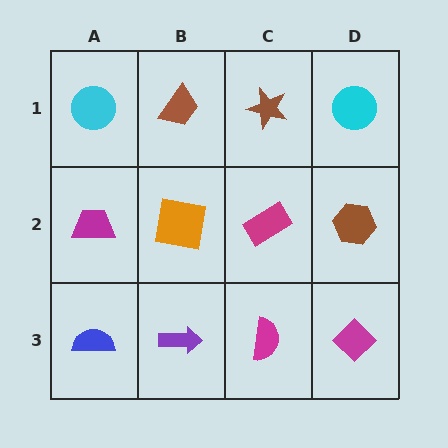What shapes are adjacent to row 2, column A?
A cyan circle (row 1, column A), a blue semicircle (row 3, column A), an orange square (row 2, column B).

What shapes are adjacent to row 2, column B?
A brown trapezoid (row 1, column B), a purple arrow (row 3, column B), a magenta trapezoid (row 2, column A), a magenta rectangle (row 2, column C).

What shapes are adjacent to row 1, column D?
A brown hexagon (row 2, column D), a brown star (row 1, column C).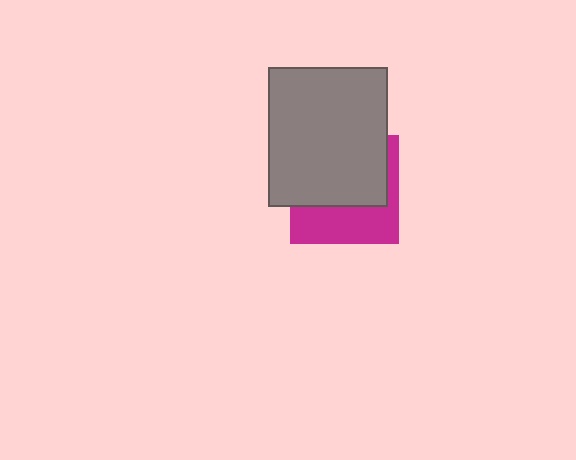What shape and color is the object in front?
The object in front is a gray rectangle.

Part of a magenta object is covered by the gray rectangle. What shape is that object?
It is a square.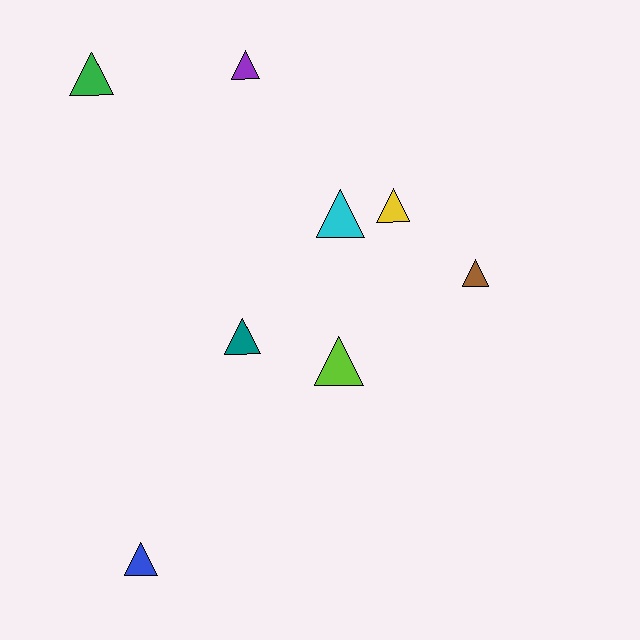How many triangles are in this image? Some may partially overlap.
There are 8 triangles.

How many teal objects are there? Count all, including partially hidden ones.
There is 1 teal object.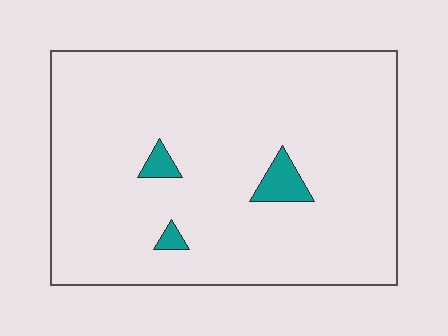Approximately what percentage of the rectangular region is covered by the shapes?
Approximately 5%.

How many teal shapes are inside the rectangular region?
3.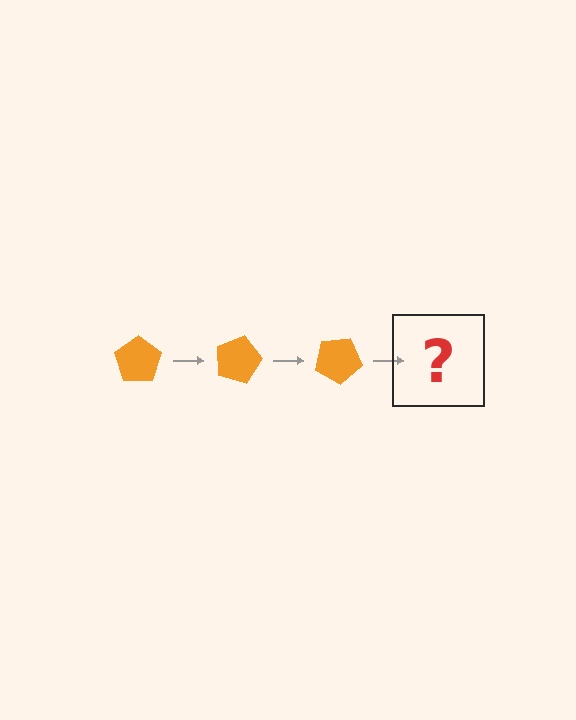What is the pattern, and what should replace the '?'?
The pattern is that the pentagon rotates 15 degrees each step. The '?' should be an orange pentagon rotated 45 degrees.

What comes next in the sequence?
The next element should be an orange pentagon rotated 45 degrees.